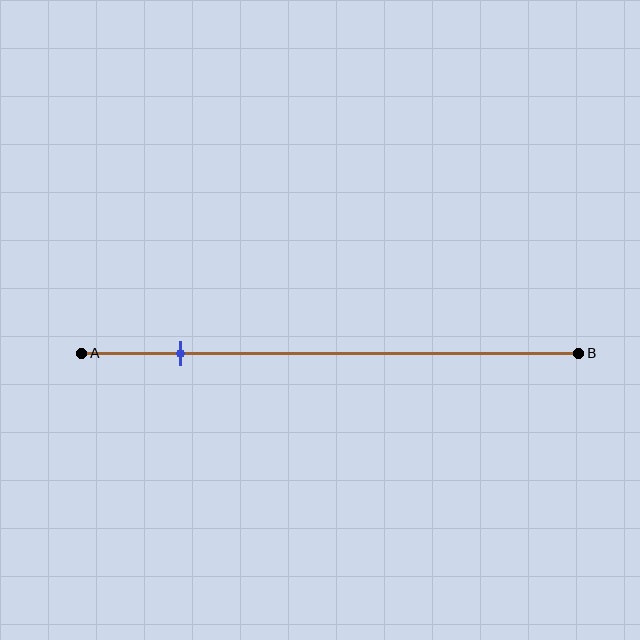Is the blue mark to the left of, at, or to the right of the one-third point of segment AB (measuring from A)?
The blue mark is to the left of the one-third point of segment AB.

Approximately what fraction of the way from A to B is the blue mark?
The blue mark is approximately 20% of the way from A to B.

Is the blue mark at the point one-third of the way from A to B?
No, the mark is at about 20% from A, not at the 33% one-third point.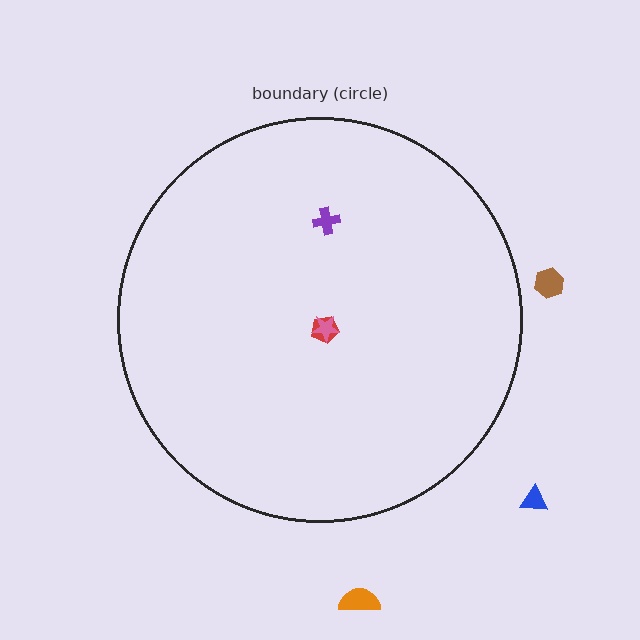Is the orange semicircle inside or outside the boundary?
Outside.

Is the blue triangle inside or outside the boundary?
Outside.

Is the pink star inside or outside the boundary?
Inside.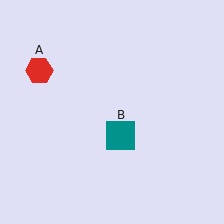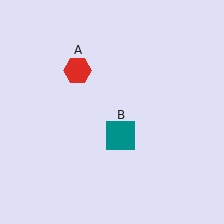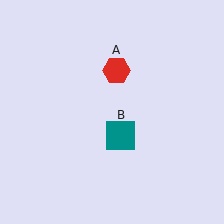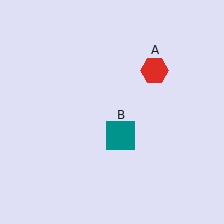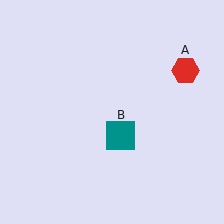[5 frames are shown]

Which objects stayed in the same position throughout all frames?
Teal square (object B) remained stationary.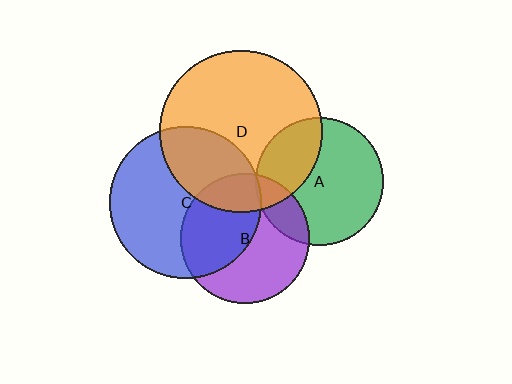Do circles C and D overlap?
Yes.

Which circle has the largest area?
Circle D (orange).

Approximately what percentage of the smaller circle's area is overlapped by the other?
Approximately 35%.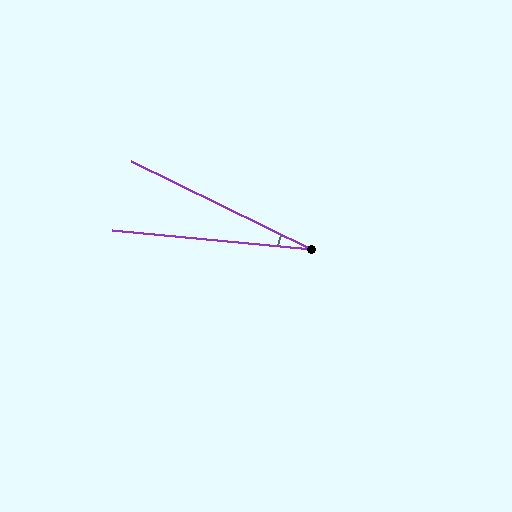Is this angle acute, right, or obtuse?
It is acute.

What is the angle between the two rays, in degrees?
Approximately 21 degrees.